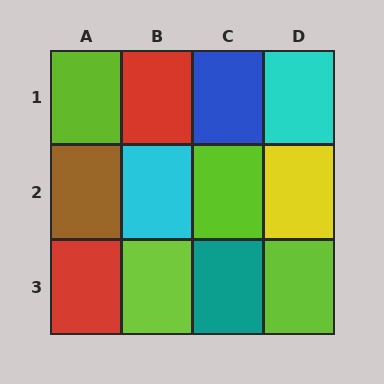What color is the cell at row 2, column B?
Cyan.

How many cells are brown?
1 cell is brown.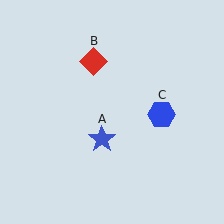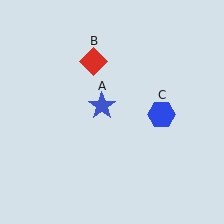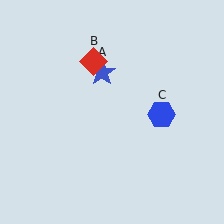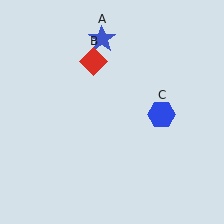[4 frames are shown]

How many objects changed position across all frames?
1 object changed position: blue star (object A).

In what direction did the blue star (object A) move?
The blue star (object A) moved up.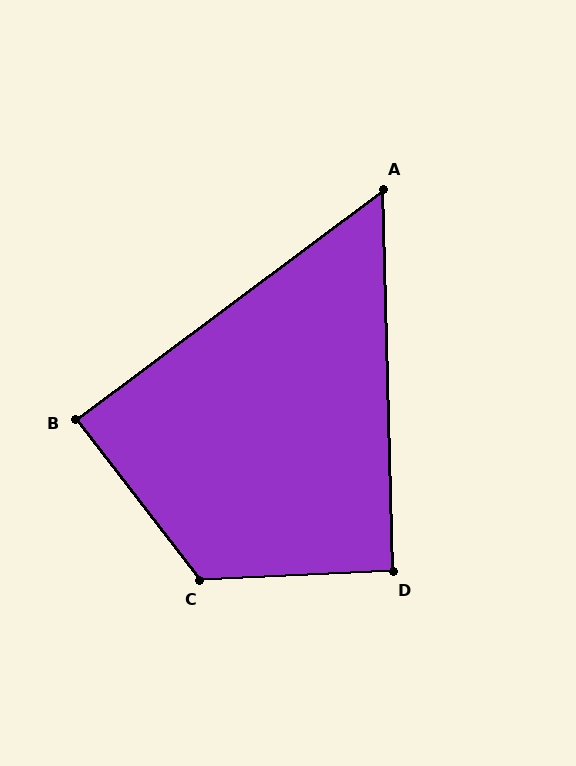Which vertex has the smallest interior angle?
A, at approximately 55 degrees.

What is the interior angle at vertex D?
Approximately 91 degrees (approximately right).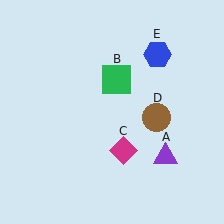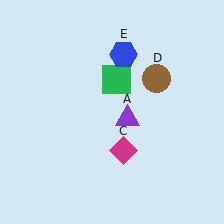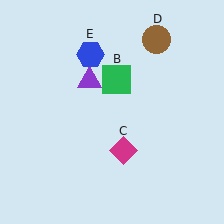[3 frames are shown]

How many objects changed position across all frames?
3 objects changed position: purple triangle (object A), brown circle (object D), blue hexagon (object E).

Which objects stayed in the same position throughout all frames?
Green square (object B) and magenta diamond (object C) remained stationary.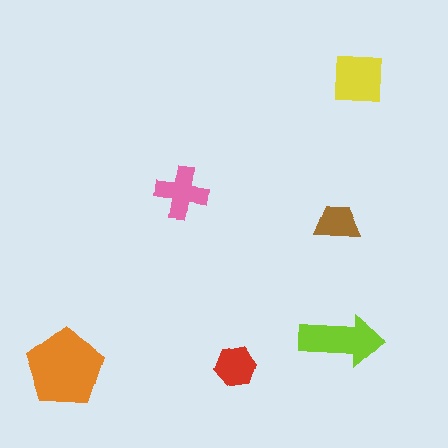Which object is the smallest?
The brown trapezoid.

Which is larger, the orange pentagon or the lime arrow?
The orange pentagon.